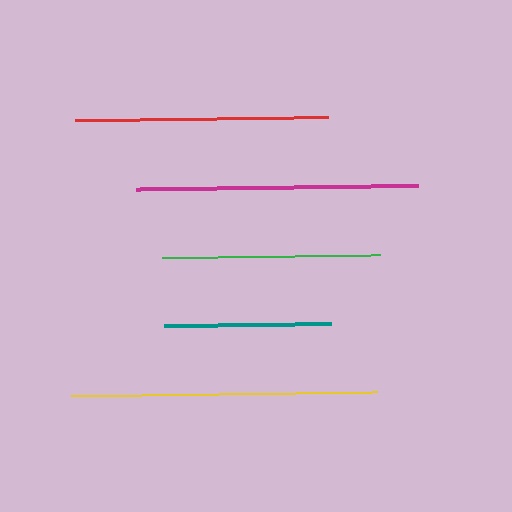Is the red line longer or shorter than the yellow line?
The yellow line is longer than the red line.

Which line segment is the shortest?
The teal line is the shortest at approximately 167 pixels.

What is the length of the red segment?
The red segment is approximately 253 pixels long.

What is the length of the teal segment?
The teal segment is approximately 167 pixels long.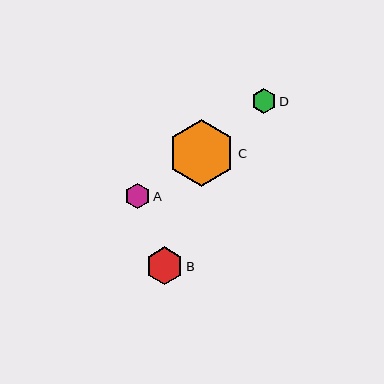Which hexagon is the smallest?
Hexagon D is the smallest with a size of approximately 24 pixels.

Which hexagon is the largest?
Hexagon C is the largest with a size of approximately 67 pixels.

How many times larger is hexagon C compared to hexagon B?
Hexagon C is approximately 1.8 times the size of hexagon B.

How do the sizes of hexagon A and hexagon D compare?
Hexagon A and hexagon D are approximately the same size.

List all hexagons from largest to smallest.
From largest to smallest: C, B, A, D.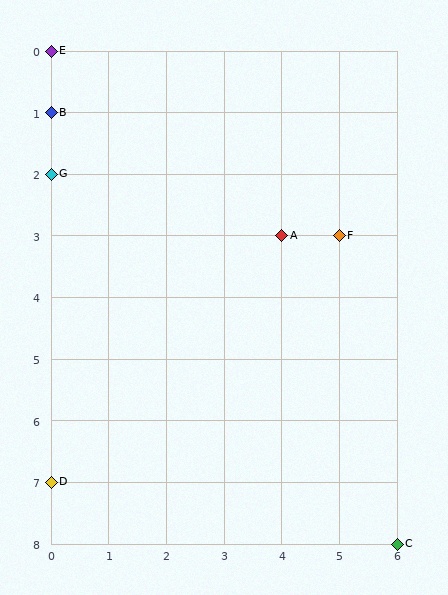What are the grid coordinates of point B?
Point B is at grid coordinates (0, 1).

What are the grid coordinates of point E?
Point E is at grid coordinates (0, 0).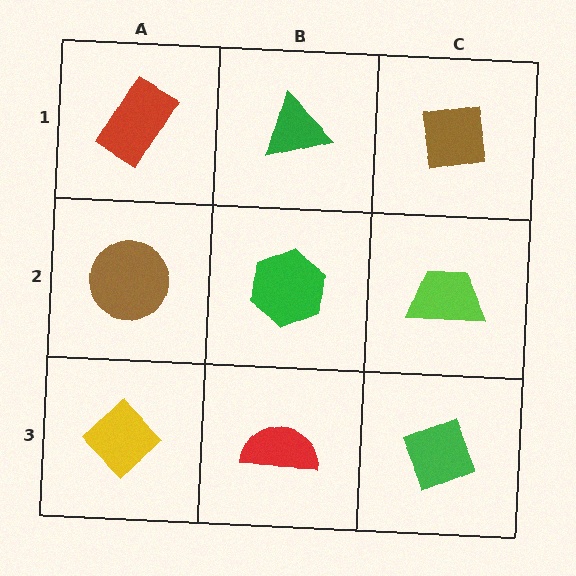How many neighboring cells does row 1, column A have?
2.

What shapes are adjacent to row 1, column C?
A lime trapezoid (row 2, column C), a green triangle (row 1, column B).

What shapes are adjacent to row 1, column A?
A brown circle (row 2, column A), a green triangle (row 1, column B).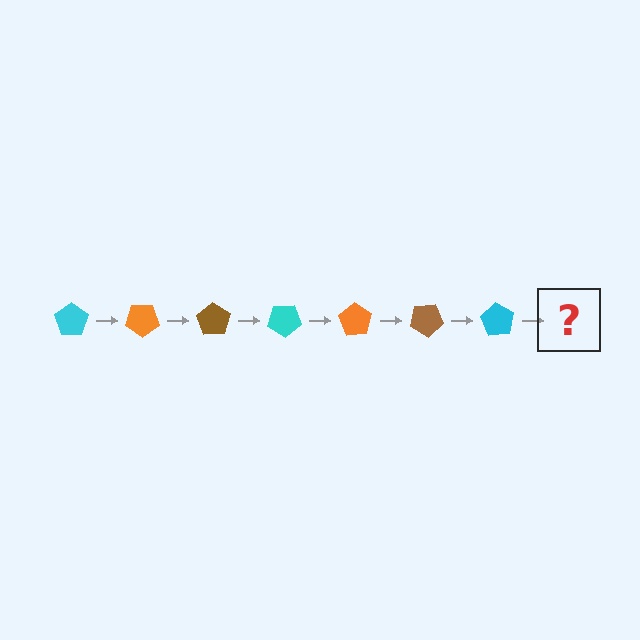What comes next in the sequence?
The next element should be an orange pentagon, rotated 245 degrees from the start.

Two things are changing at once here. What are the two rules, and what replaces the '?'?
The two rules are that it rotates 35 degrees each step and the color cycles through cyan, orange, and brown. The '?' should be an orange pentagon, rotated 245 degrees from the start.